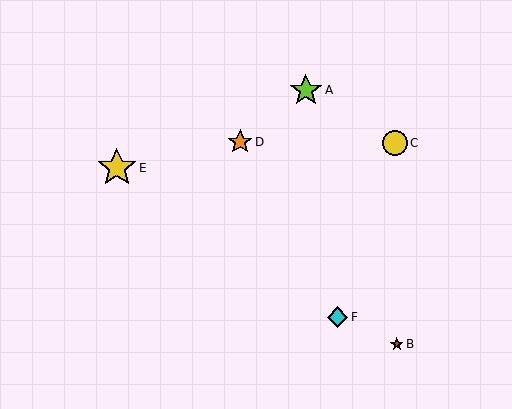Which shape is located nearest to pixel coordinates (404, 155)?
The yellow circle (labeled C) at (395, 143) is nearest to that location.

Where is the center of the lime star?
The center of the lime star is at (306, 90).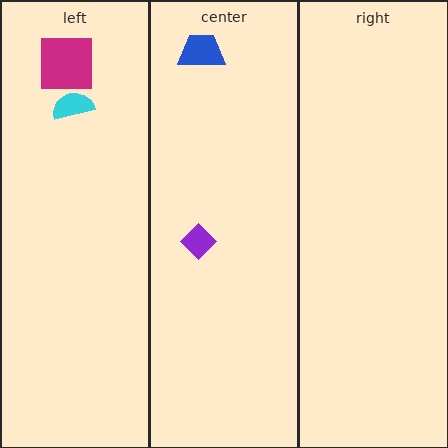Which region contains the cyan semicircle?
The left region.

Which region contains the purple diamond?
The center region.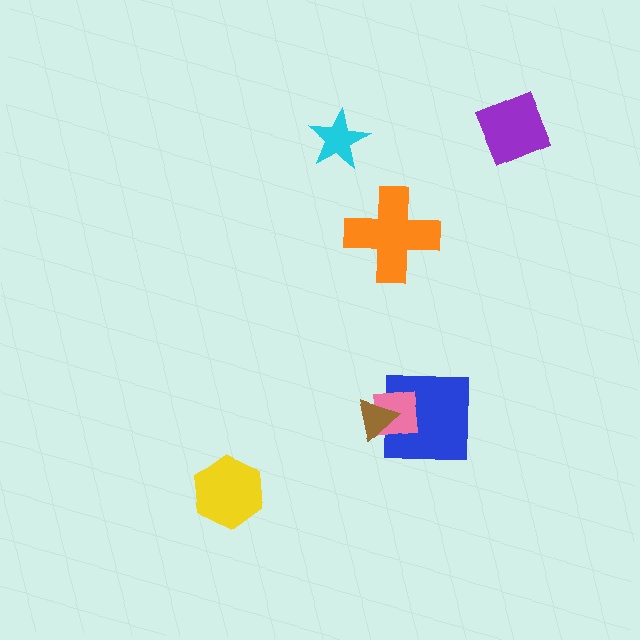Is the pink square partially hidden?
Yes, it is partially covered by another shape.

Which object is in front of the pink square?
The brown triangle is in front of the pink square.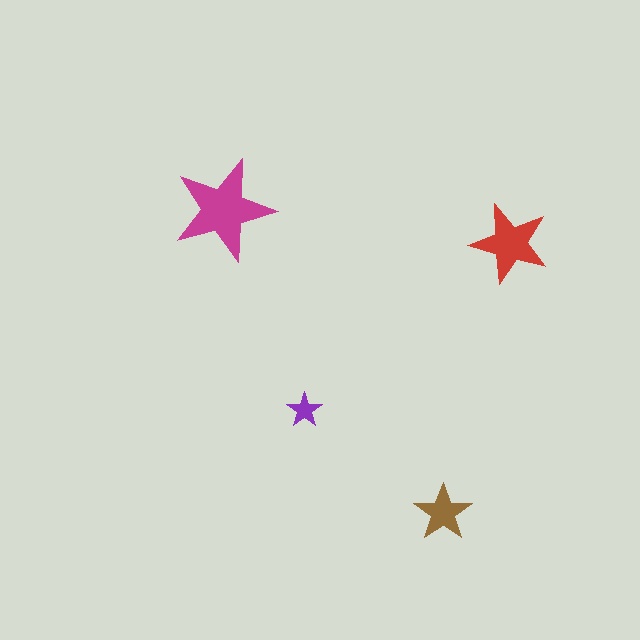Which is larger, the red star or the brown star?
The red one.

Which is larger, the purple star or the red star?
The red one.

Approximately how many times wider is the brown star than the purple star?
About 1.5 times wider.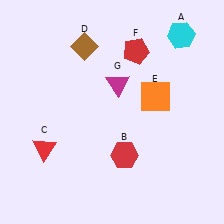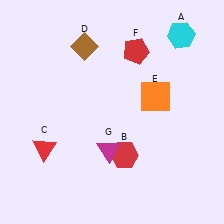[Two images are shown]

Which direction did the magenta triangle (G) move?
The magenta triangle (G) moved down.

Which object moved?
The magenta triangle (G) moved down.